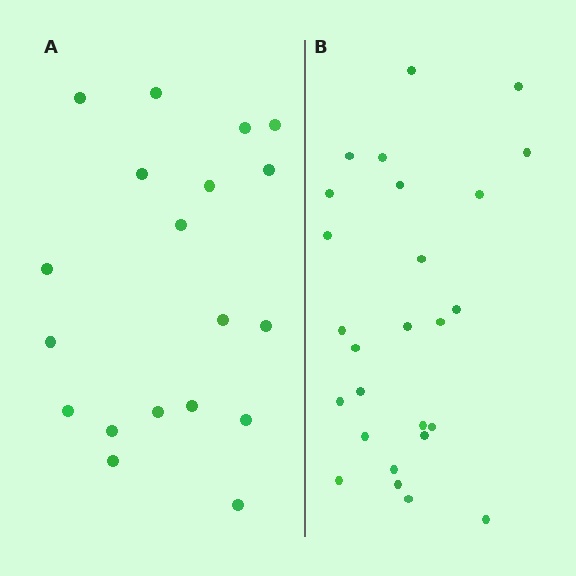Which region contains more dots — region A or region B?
Region B (the right region) has more dots.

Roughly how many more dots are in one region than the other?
Region B has roughly 8 or so more dots than region A.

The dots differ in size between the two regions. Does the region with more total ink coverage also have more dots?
No. Region A has more total ink coverage because its dots are larger, but region B actually contains more individual dots. Total area can be misleading — the number of items is what matters here.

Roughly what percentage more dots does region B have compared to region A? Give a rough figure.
About 35% more.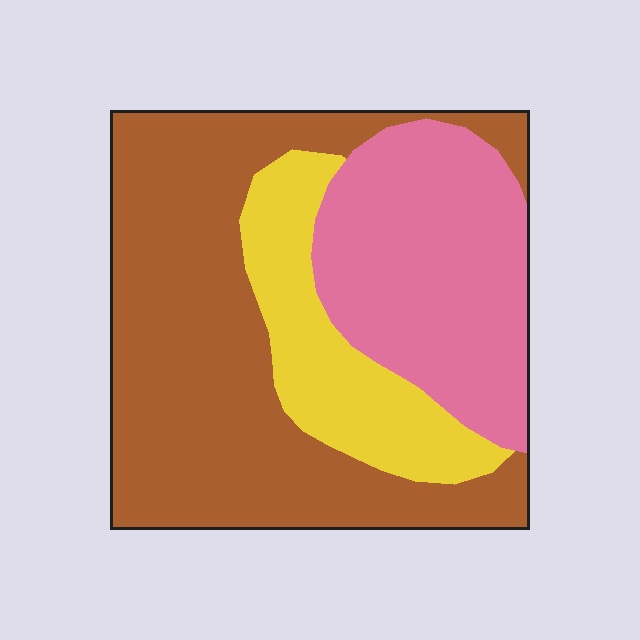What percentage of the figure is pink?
Pink takes up between a sixth and a third of the figure.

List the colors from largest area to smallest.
From largest to smallest: brown, pink, yellow.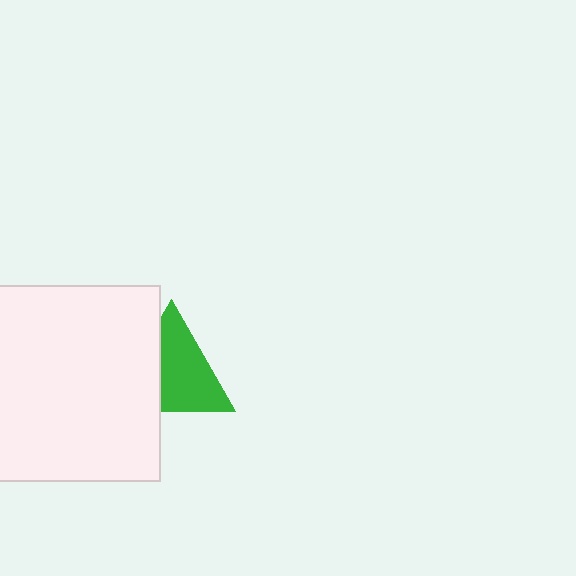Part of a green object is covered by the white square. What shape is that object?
It is a triangle.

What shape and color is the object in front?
The object in front is a white square.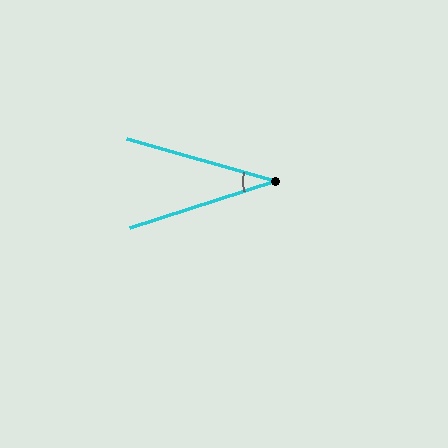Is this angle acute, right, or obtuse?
It is acute.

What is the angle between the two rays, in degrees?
Approximately 34 degrees.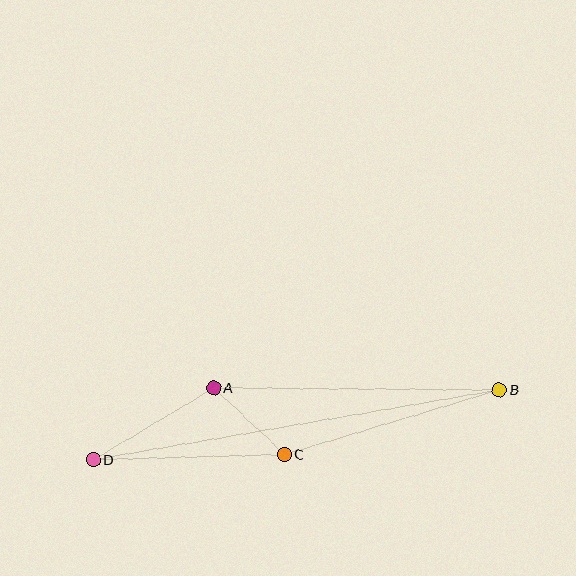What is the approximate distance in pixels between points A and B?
The distance between A and B is approximately 286 pixels.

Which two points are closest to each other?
Points A and C are closest to each other.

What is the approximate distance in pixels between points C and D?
The distance between C and D is approximately 191 pixels.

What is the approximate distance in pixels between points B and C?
The distance between B and C is approximately 225 pixels.